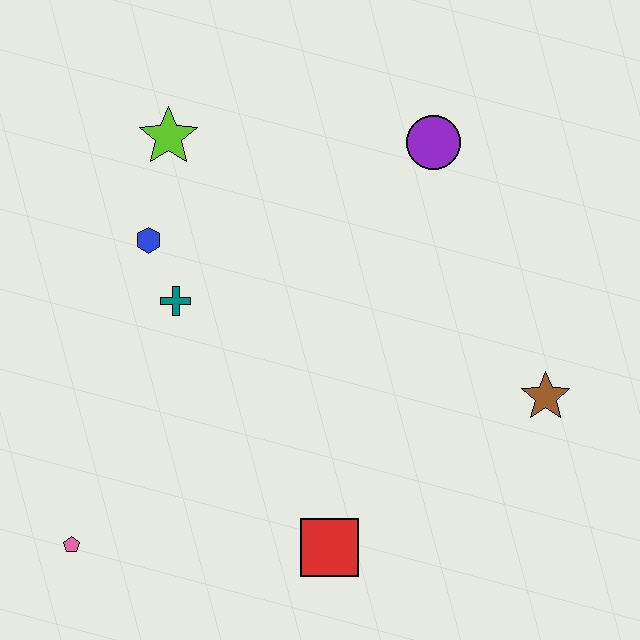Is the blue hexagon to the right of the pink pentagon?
Yes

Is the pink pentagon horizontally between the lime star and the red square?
No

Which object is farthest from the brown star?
The pink pentagon is farthest from the brown star.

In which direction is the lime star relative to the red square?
The lime star is above the red square.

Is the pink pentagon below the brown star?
Yes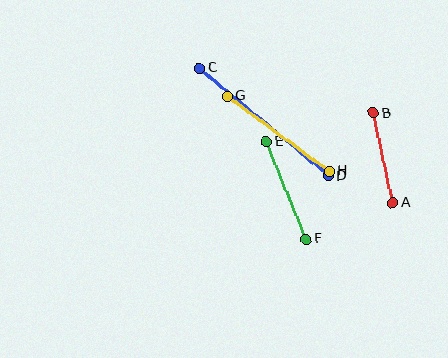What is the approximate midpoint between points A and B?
The midpoint is at approximately (383, 158) pixels.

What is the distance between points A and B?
The distance is approximately 92 pixels.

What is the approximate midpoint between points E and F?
The midpoint is at approximately (286, 190) pixels.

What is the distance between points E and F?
The distance is approximately 105 pixels.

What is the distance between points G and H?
The distance is approximately 127 pixels.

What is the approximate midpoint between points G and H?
The midpoint is at approximately (278, 134) pixels.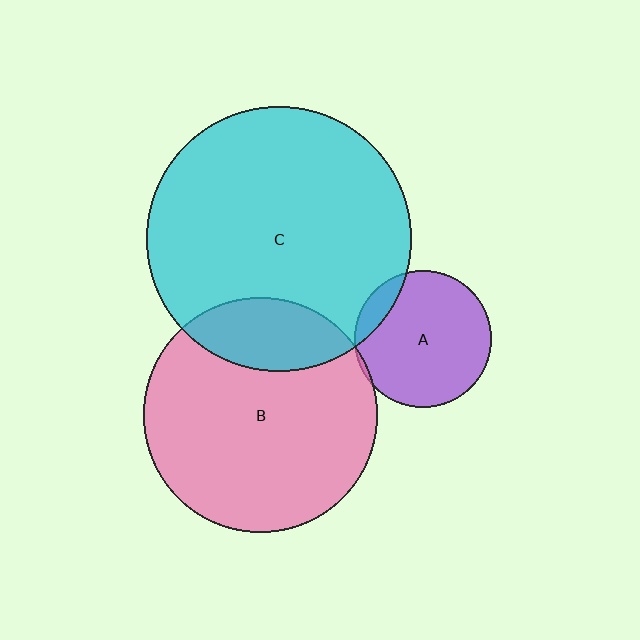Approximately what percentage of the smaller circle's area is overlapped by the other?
Approximately 10%.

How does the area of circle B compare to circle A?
Approximately 2.9 times.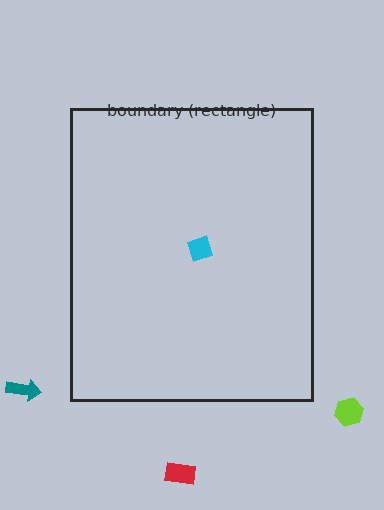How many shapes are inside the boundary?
1 inside, 3 outside.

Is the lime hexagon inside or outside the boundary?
Outside.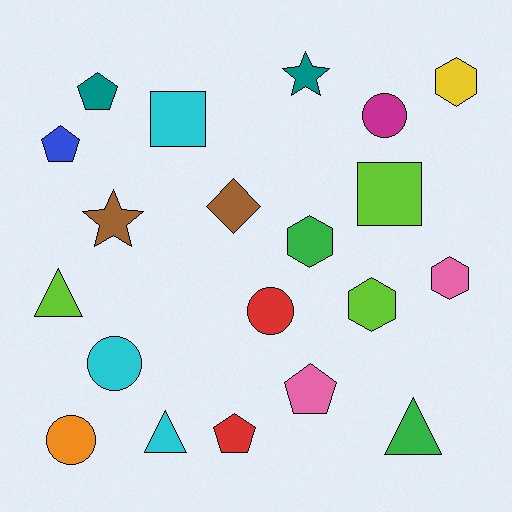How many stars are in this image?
There are 2 stars.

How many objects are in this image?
There are 20 objects.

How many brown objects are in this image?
There are 2 brown objects.